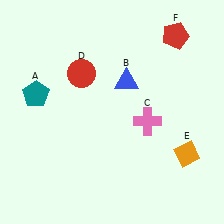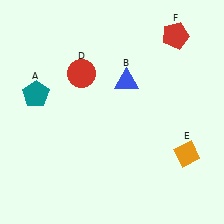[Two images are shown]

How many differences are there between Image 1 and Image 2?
There is 1 difference between the two images.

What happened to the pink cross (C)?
The pink cross (C) was removed in Image 2. It was in the bottom-right area of Image 1.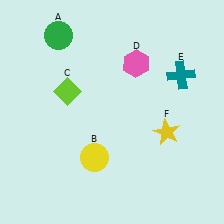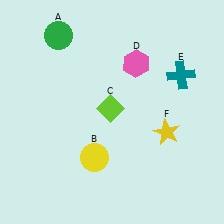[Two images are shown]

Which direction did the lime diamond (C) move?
The lime diamond (C) moved right.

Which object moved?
The lime diamond (C) moved right.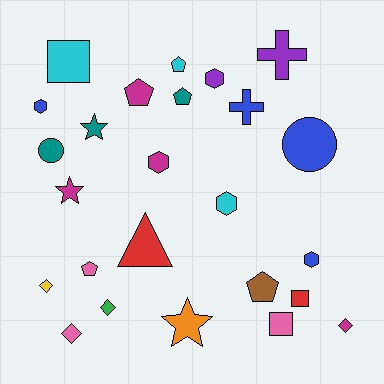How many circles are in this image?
There are 2 circles.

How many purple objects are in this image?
There are 2 purple objects.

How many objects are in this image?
There are 25 objects.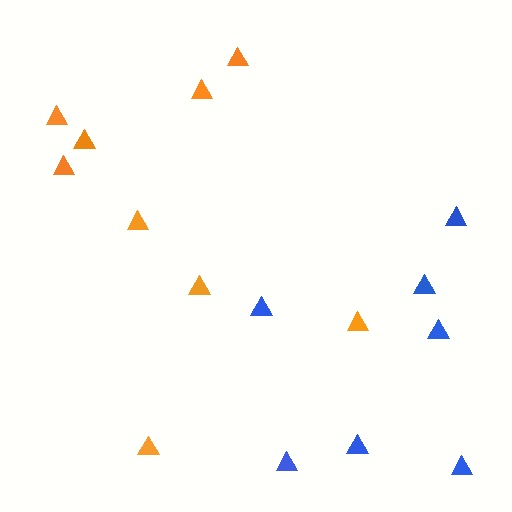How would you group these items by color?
There are 2 groups: one group of blue triangles (7) and one group of orange triangles (9).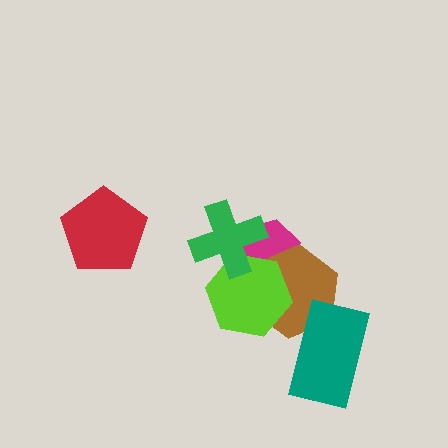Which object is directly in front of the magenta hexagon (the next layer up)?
The brown hexagon is directly in front of the magenta hexagon.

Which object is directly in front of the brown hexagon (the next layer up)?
The lime hexagon is directly in front of the brown hexagon.